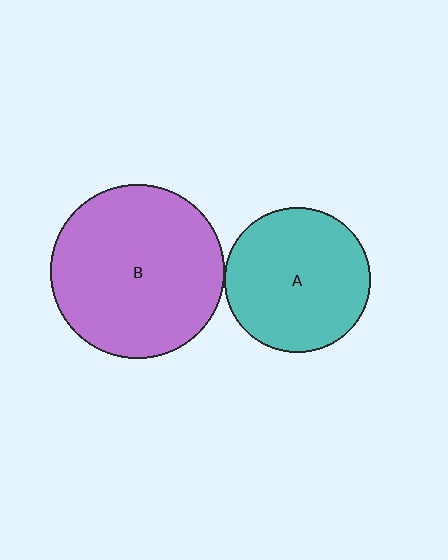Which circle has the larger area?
Circle B (purple).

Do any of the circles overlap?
No, none of the circles overlap.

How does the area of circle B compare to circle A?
Approximately 1.4 times.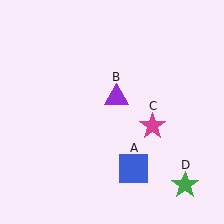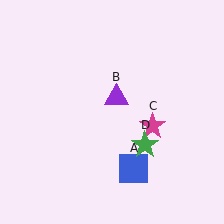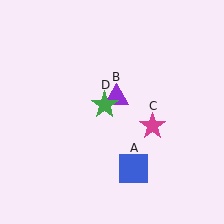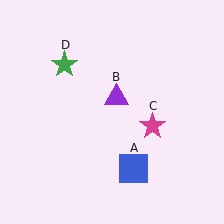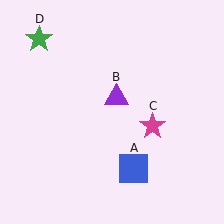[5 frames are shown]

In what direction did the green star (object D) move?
The green star (object D) moved up and to the left.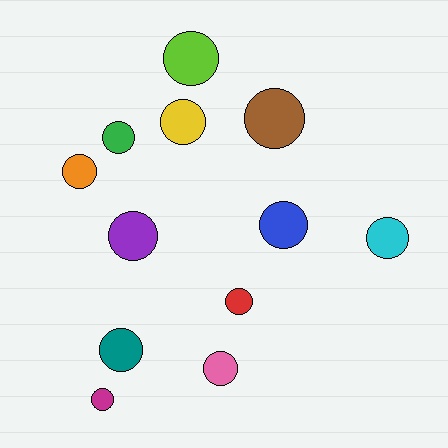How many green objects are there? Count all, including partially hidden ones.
There is 1 green object.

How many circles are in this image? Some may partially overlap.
There are 12 circles.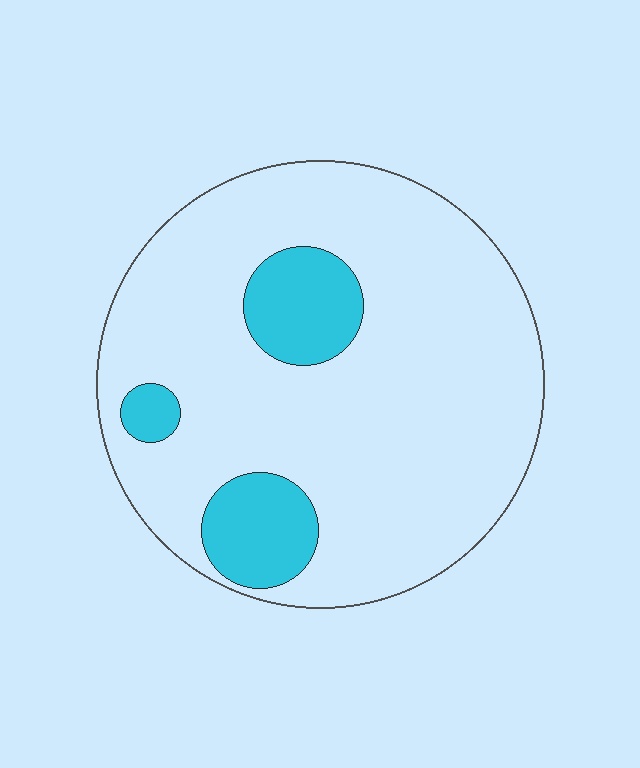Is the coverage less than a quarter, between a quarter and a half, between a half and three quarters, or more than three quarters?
Less than a quarter.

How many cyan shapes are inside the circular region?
3.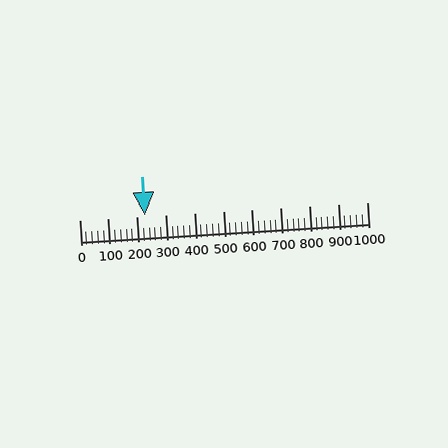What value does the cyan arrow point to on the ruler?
The cyan arrow points to approximately 228.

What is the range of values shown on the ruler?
The ruler shows values from 0 to 1000.